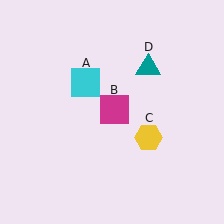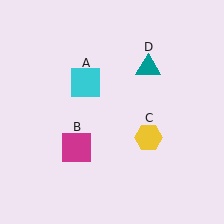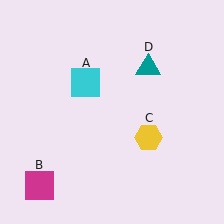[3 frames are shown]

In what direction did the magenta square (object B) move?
The magenta square (object B) moved down and to the left.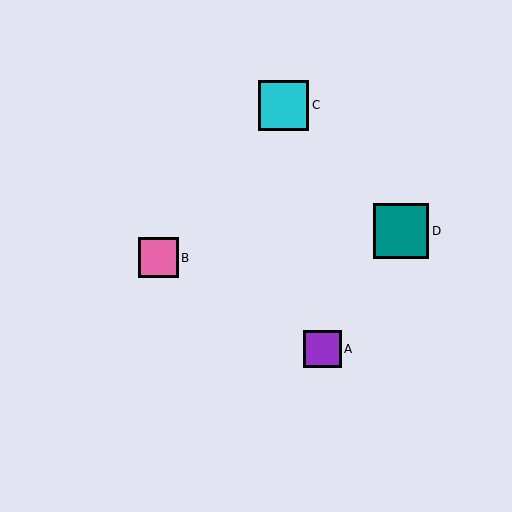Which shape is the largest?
The teal square (labeled D) is the largest.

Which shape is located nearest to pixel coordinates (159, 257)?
The pink square (labeled B) at (158, 258) is nearest to that location.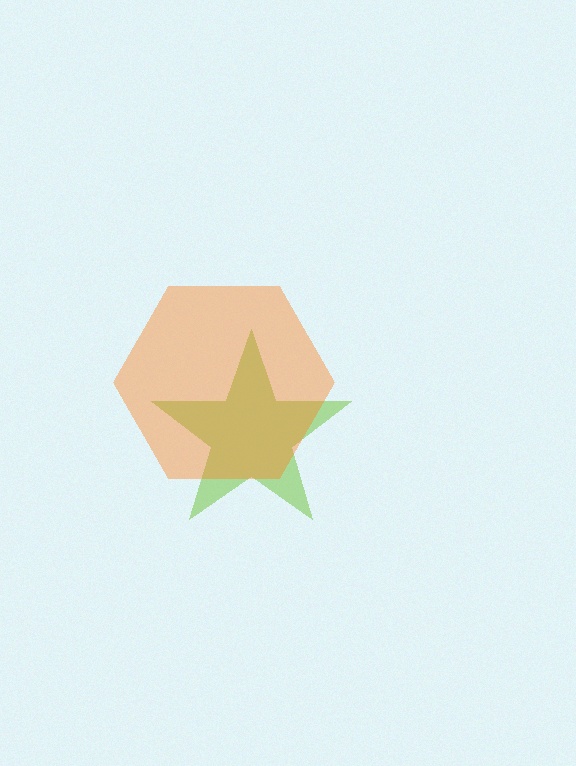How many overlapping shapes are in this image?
There are 2 overlapping shapes in the image.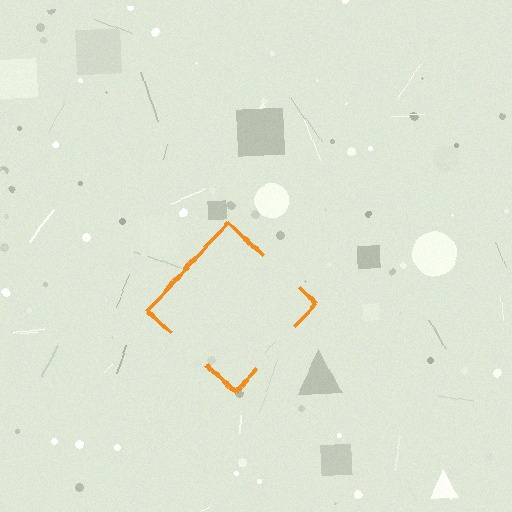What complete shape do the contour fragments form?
The contour fragments form a diamond.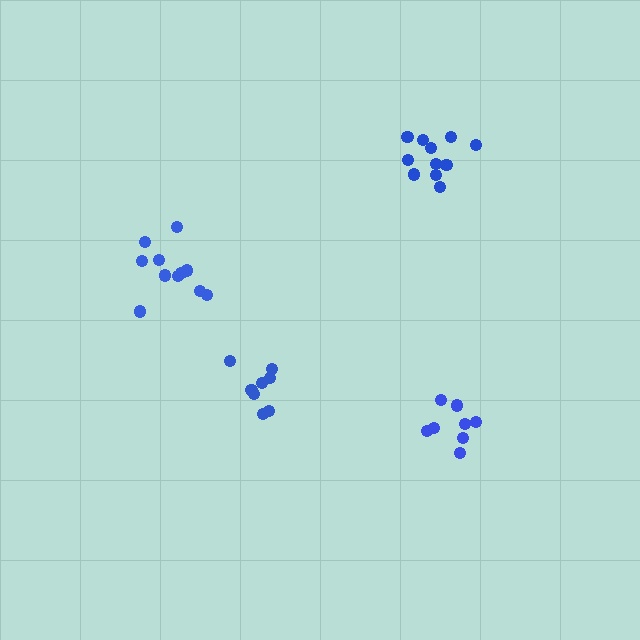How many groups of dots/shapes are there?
There are 4 groups.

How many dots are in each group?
Group 1: 11 dots, Group 2: 8 dots, Group 3: 11 dots, Group 4: 8 dots (38 total).